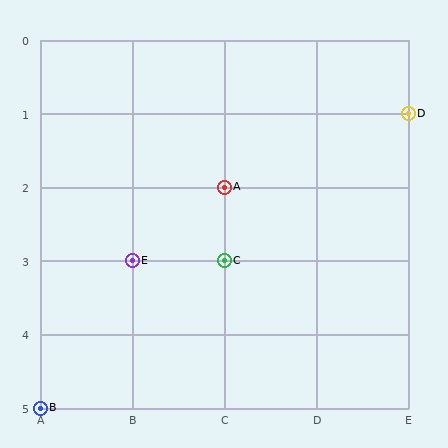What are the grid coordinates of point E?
Point E is at grid coordinates (B, 3).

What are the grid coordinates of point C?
Point C is at grid coordinates (C, 3).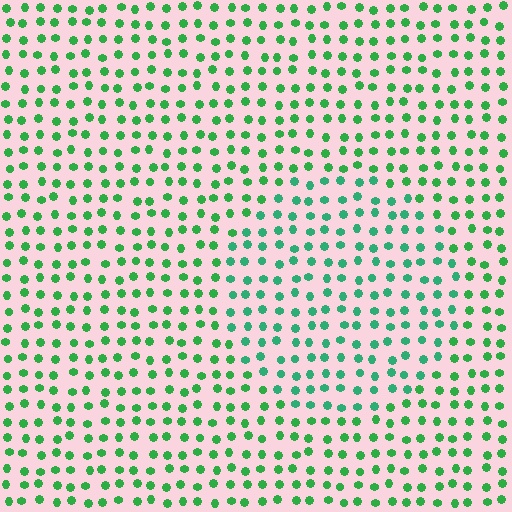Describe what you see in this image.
The image is filled with small green elements in a uniform arrangement. A circle-shaped region is visible where the elements are tinted to a slightly different hue, forming a subtle color boundary.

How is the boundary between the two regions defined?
The boundary is defined purely by a slight shift in hue (about 23 degrees). Spacing, size, and orientation are identical on both sides.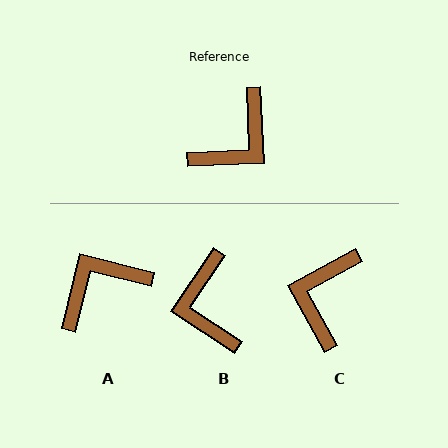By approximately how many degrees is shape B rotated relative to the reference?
Approximately 126 degrees clockwise.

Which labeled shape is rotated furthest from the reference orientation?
A, about 164 degrees away.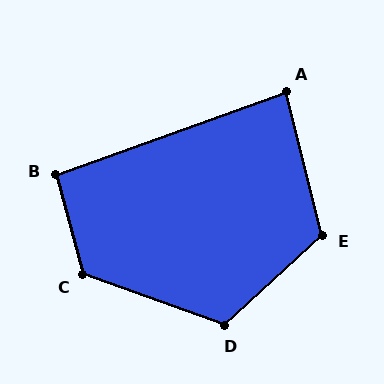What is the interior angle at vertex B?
Approximately 95 degrees (approximately right).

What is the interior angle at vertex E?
Approximately 118 degrees (obtuse).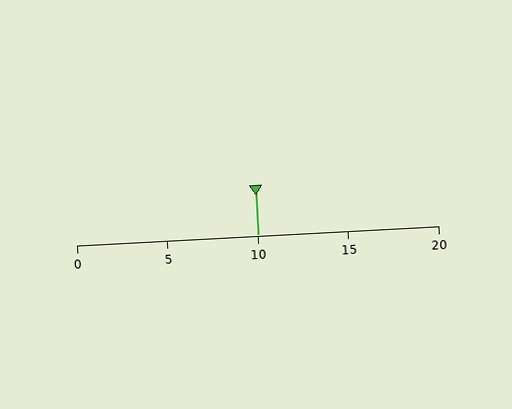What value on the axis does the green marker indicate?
The marker indicates approximately 10.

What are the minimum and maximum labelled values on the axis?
The axis runs from 0 to 20.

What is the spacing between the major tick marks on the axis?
The major ticks are spaced 5 apart.